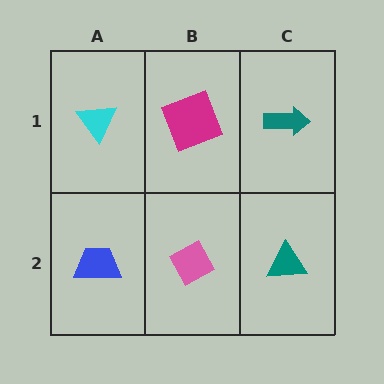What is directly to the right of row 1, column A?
A magenta square.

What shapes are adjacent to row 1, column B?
A pink diamond (row 2, column B), a cyan triangle (row 1, column A), a teal arrow (row 1, column C).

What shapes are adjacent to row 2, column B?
A magenta square (row 1, column B), a blue trapezoid (row 2, column A), a teal triangle (row 2, column C).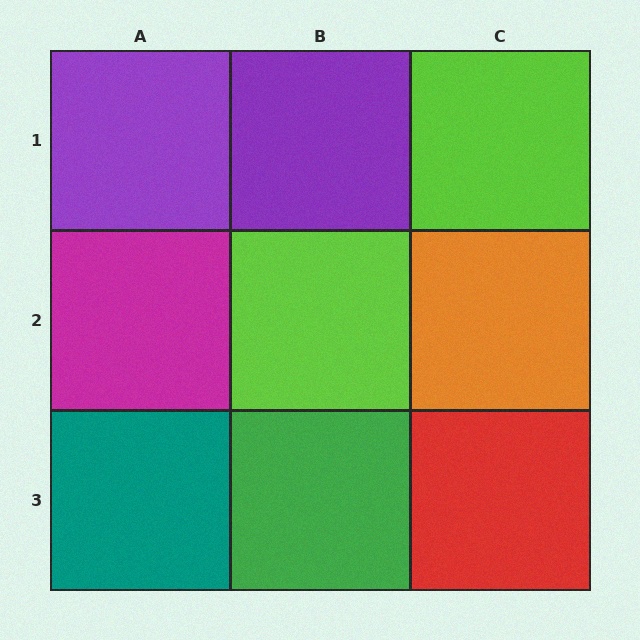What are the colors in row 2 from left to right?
Magenta, lime, orange.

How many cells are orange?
1 cell is orange.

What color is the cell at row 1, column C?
Lime.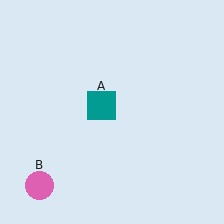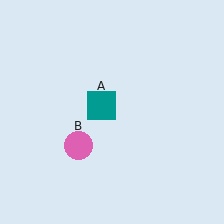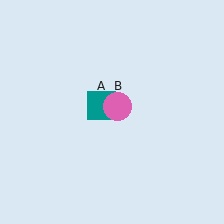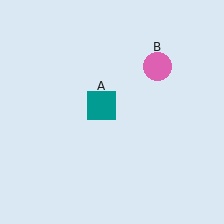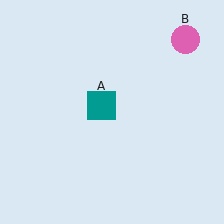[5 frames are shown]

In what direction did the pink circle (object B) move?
The pink circle (object B) moved up and to the right.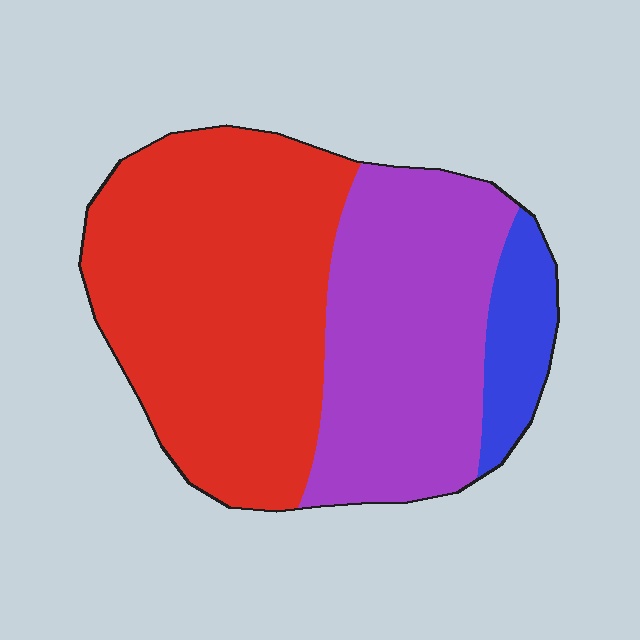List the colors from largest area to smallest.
From largest to smallest: red, purple, blue.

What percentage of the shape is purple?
Purple takes up about three eighths (3/8) of the shape.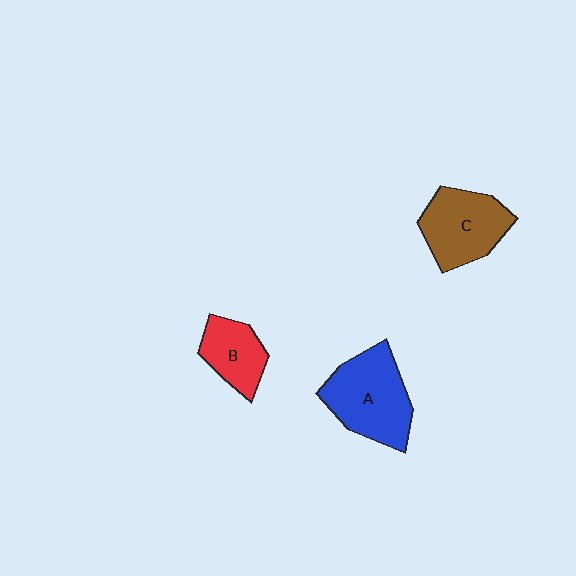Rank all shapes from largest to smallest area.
From largest to smallest: A (blue), C (brown), B (red).